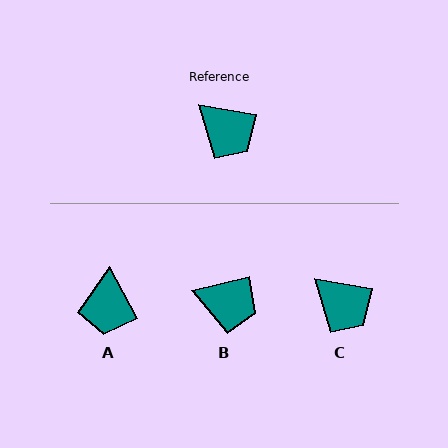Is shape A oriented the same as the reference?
No, it is off by about 51 degrees.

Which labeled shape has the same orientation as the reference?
C.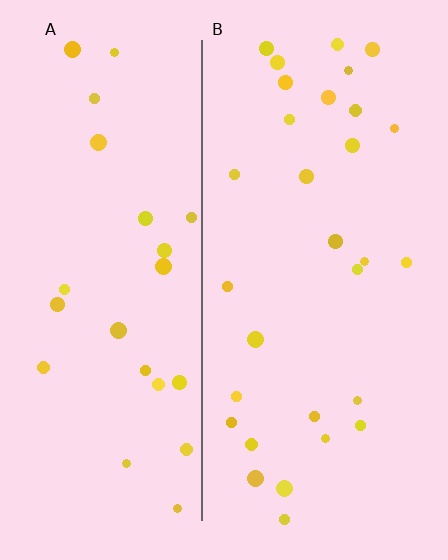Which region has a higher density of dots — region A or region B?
B (the right).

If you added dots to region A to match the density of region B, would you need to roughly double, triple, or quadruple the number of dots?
Approximately double.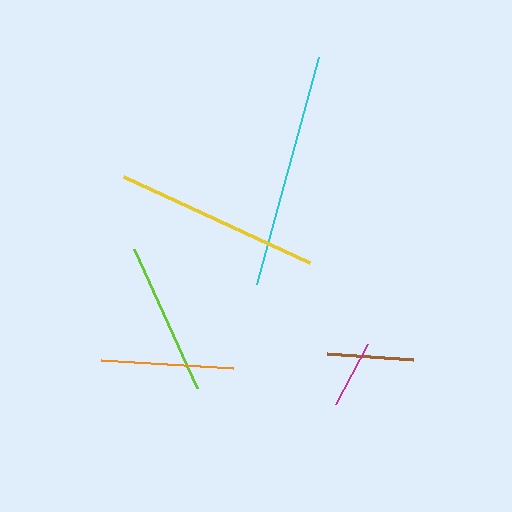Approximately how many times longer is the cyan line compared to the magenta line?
The cyan line is approximately 3.5 times the length of the magenta line.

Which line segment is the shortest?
The magenta line is the shortest at approximately 68 pixels.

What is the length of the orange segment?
The orange segment is approximately 132 pixels long.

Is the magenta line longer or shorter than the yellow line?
The yellow line is longer than the magenta line.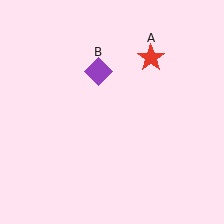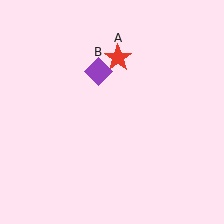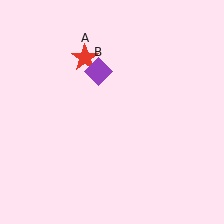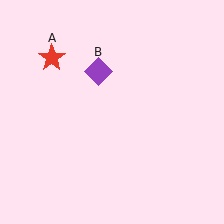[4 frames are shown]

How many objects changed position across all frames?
1 object changed position: red star (object A).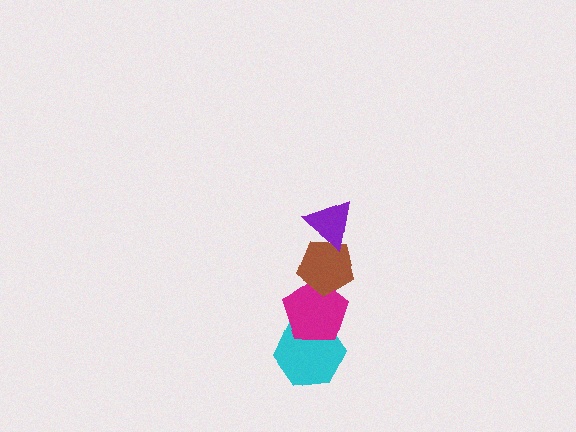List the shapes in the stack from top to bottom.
From top to bottom: the purple triangle, the brown pentagon, the magenta pentagon, the cyan hexagon.